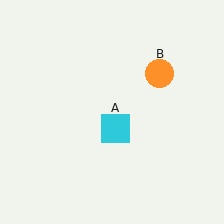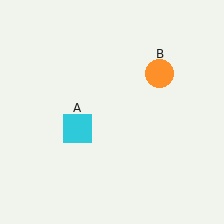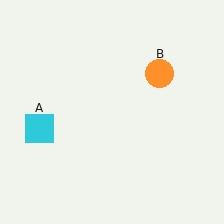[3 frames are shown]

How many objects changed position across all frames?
1 object changed position: cyan square (object A).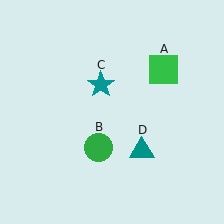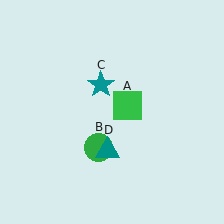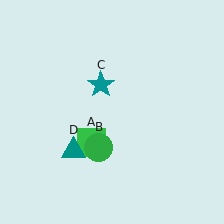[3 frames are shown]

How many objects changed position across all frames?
2 objects changed position: green square (object A), teal triangle (object D).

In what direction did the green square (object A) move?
The green square (object A) moved down and to the left.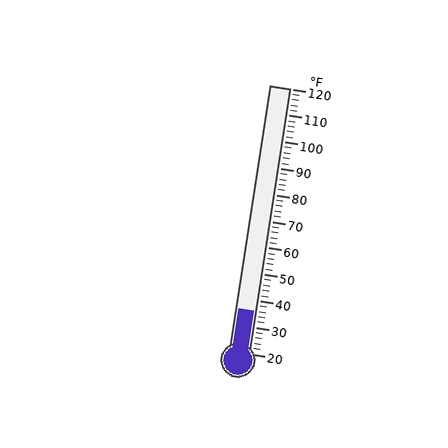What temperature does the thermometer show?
The thermometer shows approximately 36°F.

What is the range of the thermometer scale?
The thermometer scale ranges from 20°F to 120°F.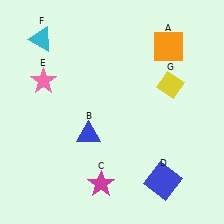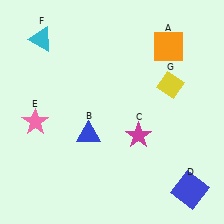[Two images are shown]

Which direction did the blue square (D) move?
The blue square (D) moved right.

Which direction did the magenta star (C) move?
The magenta star (C) moved up.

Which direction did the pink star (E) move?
The pink star (E) moved down.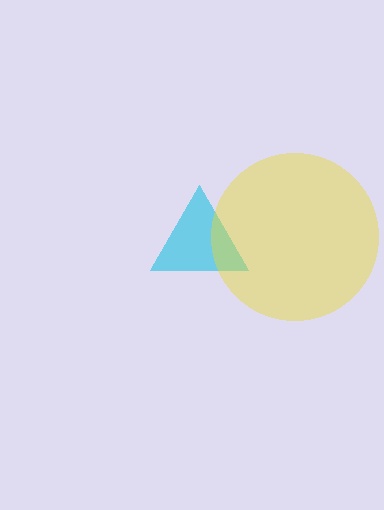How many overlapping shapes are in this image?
There are 2 overlapping shapes in the image.